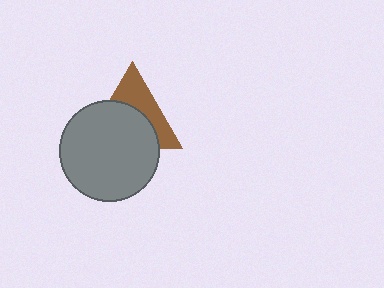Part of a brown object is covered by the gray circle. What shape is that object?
It is a triangle.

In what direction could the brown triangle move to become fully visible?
The brown triangle could move up. That would shift it out from behind the gray circle entirely.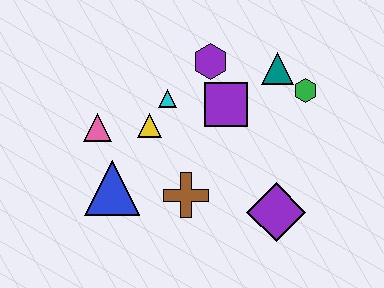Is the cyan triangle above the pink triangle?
Yes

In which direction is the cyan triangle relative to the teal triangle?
The cyan triangle is to the left of the teal triangle.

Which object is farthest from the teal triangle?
The blue triangle is farthest from the teal triangle.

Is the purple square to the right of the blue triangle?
Yes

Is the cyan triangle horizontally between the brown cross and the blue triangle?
Yes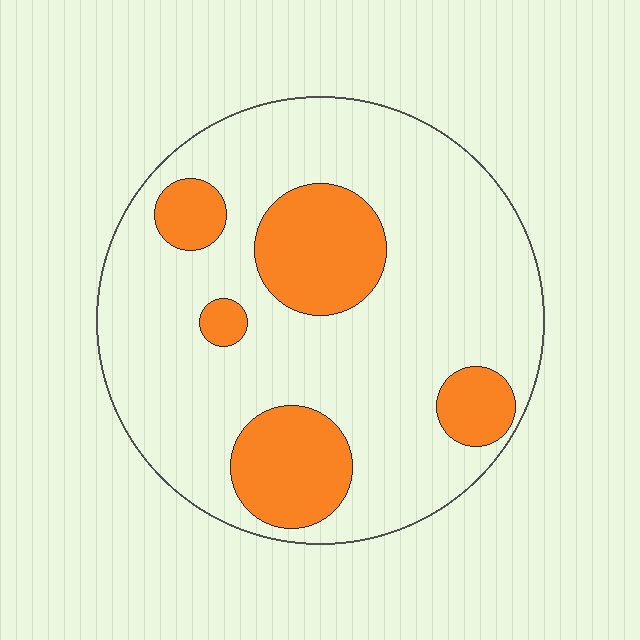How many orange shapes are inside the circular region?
5.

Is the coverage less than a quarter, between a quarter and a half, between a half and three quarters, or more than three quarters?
Less than a quarter.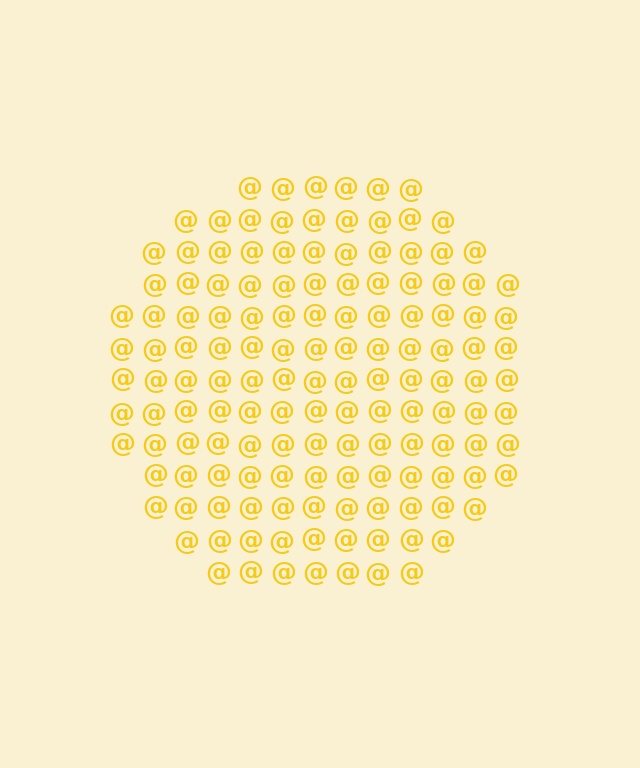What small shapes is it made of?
It is made of small at signs.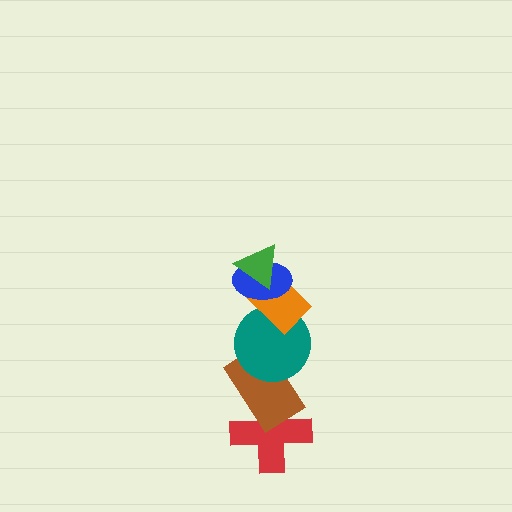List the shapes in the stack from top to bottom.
From top to bottom: the green triangle, the blue ellipse, the orange rectangle, the teal circle, the brown rectangle, the red cross.